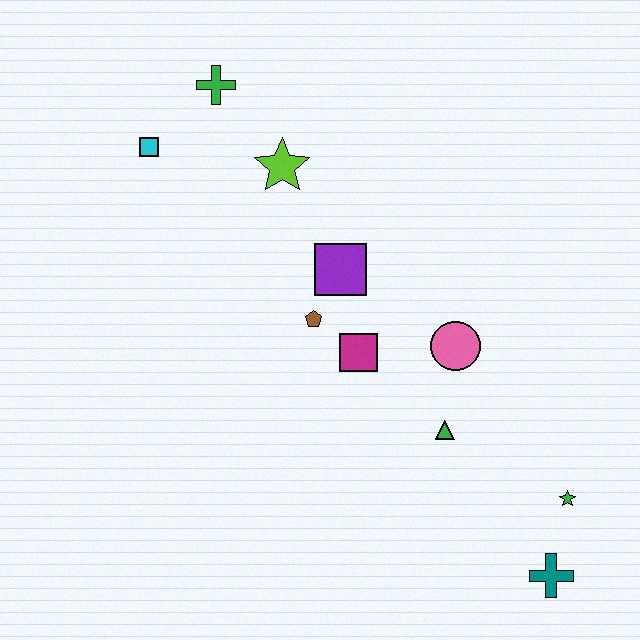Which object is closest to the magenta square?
The brown pentagon is closest to the magenta square.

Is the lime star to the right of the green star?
No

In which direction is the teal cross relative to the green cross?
The teal cross is below the green cross.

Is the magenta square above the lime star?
No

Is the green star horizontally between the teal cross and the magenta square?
No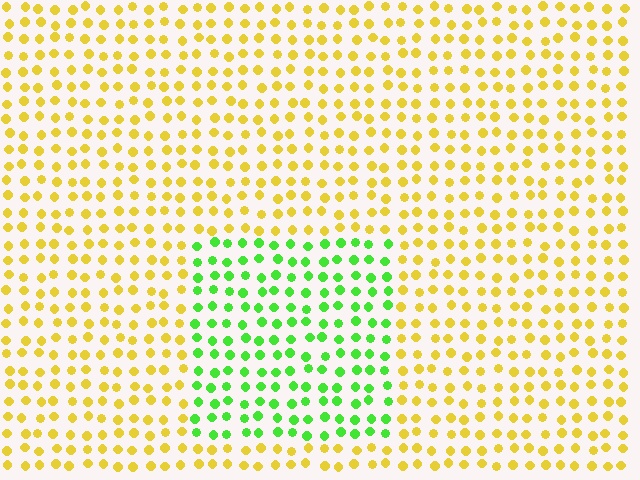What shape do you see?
I see a rectangle.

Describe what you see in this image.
The image is filled with small yellow elements in a uniform arrangement. A rectangle-shaped region is visible where the elements are tinted to a slightly different hue, forming a subtle color boundary.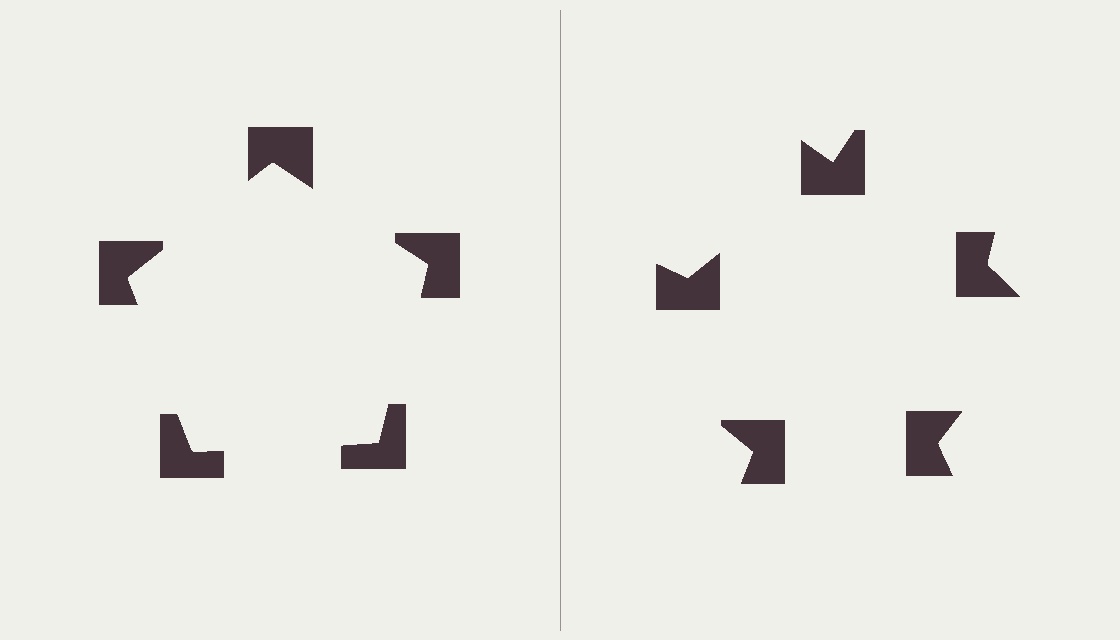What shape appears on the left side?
An illusory pentagon.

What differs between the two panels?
The notched squares are positioned identically on both sides; only the wedge orientations differ. On the left they align to a pentagon; on the right they are misaligned.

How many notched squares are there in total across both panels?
10 — 5 on each side.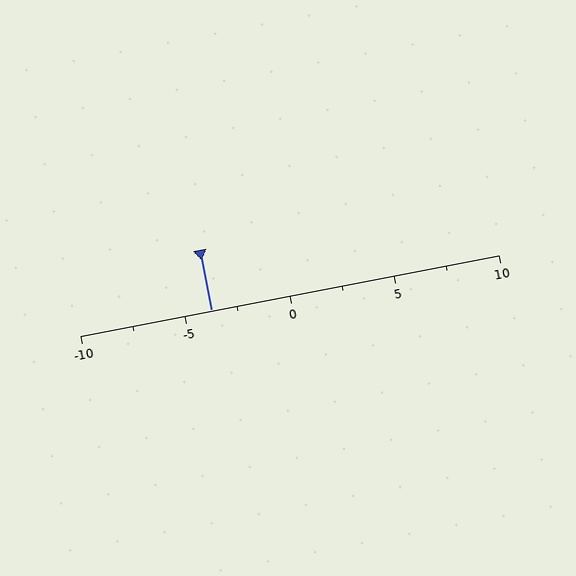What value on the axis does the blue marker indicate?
The marker indicates approximately -3.8.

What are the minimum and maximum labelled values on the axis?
The axis runs from -10 to 10.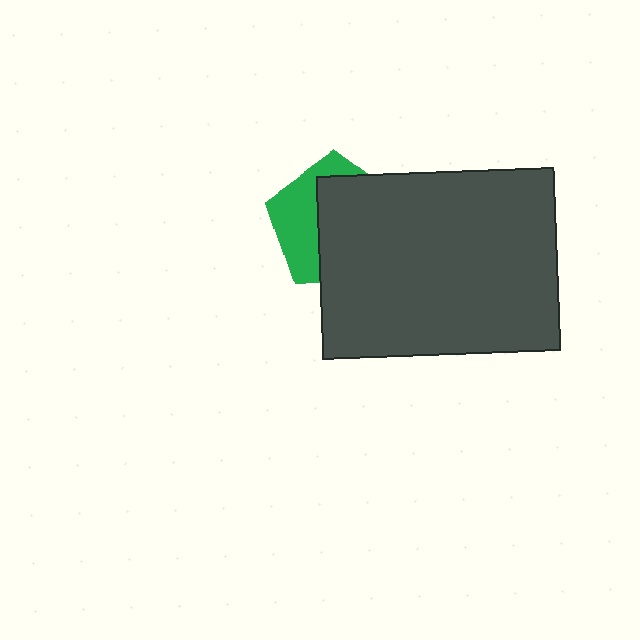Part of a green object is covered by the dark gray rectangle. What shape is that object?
It is a pentagon.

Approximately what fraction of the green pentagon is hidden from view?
Roughly 61% of the green pentagon is hidden behind the dark gray rectangle.